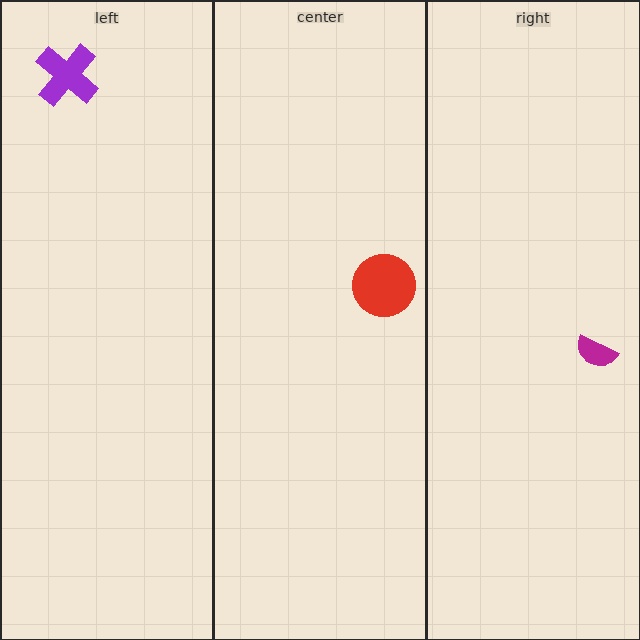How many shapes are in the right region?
1.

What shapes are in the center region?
The red circle.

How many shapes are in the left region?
1.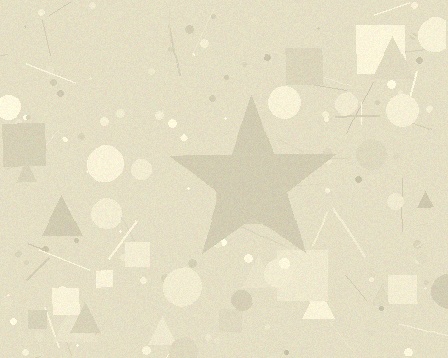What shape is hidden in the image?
A star is hidden in the image.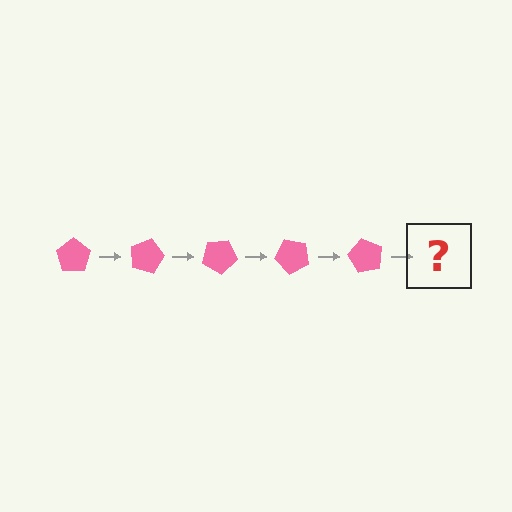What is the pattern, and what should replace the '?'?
The pattern is that the pentagon rotates 15 degrees each step. The '?' should be a pink pentagon rotated 75 degrees.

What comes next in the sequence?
The next element should be a pink pentagon rotated 75 degrees.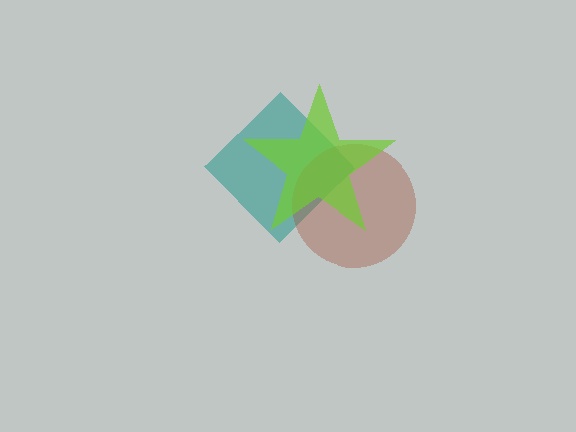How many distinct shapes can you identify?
There are 3 distinct shapes: a teal diamond, a brown circle, a lime star.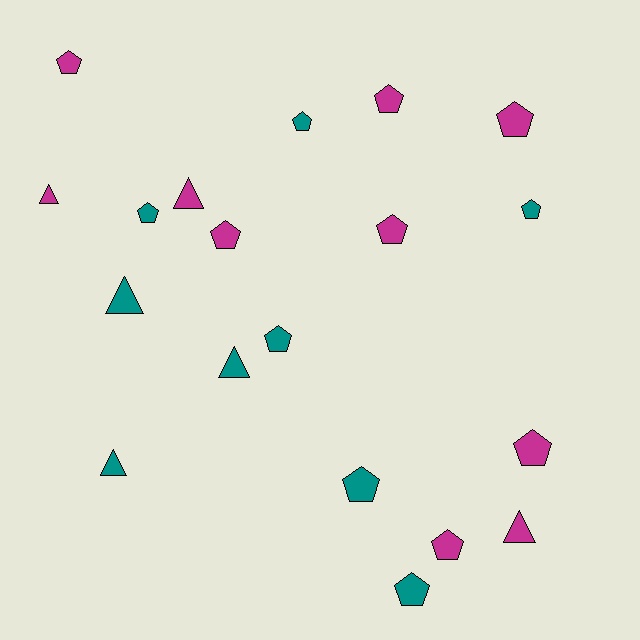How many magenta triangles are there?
There are 3 magenta triangles.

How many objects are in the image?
There are 19 objects.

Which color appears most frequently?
Magenta, with 10 objects.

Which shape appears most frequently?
Pentagon, with 13 objects.